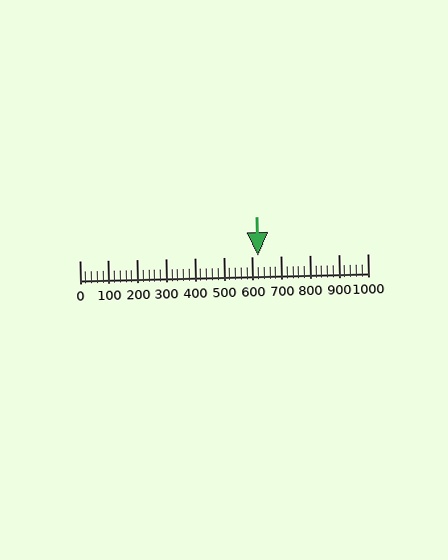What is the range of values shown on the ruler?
The ruler shows values from 0 to 1000.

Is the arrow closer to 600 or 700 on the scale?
The arrow is closer to 600.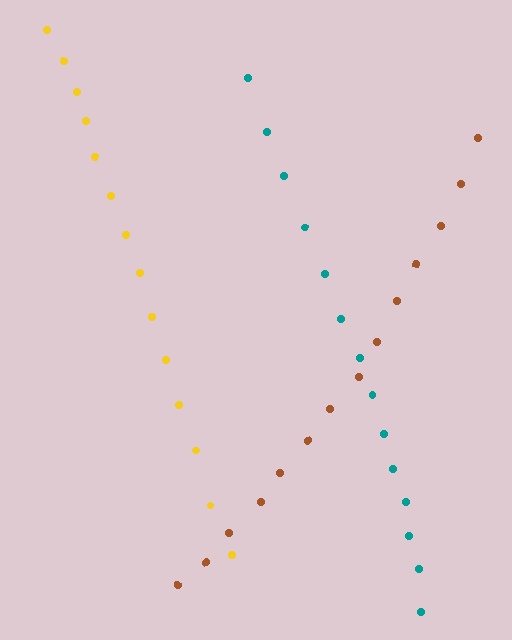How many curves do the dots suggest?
There are 3 distinct paths.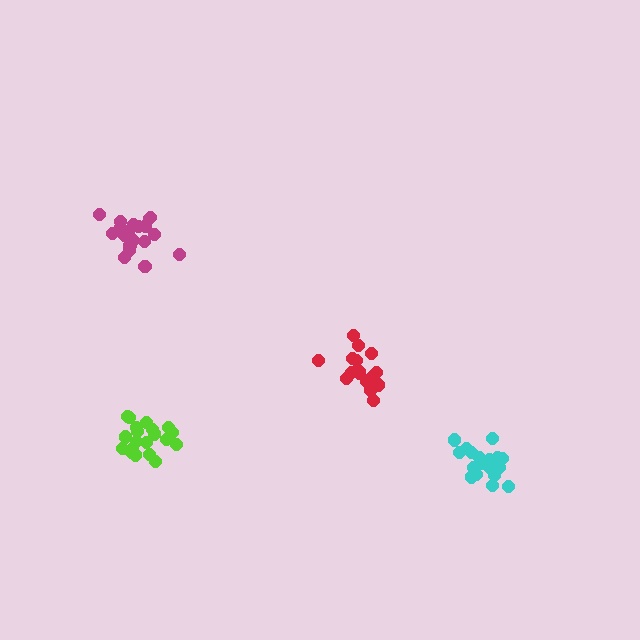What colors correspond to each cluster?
The clusters are colored: magenta, red, lime, cyan.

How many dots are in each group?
Group 1: 20 dots, Group 2: 16 dots, Group 3: 20 dots, Group 4: 19 dots (75 total).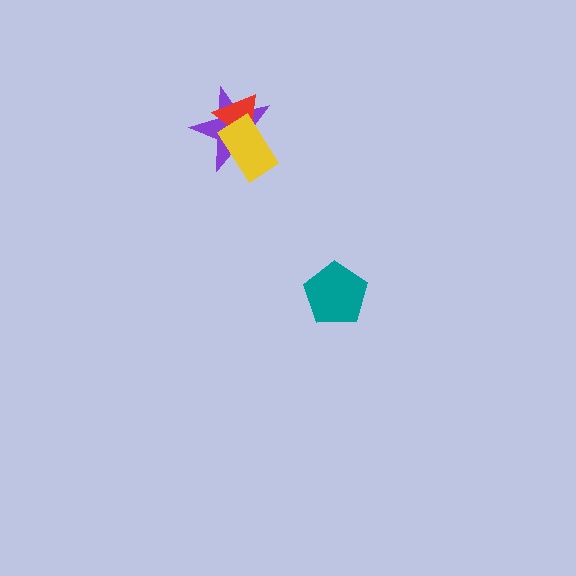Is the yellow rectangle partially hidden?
No, no other shape covers it.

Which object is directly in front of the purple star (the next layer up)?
The red triangle is directly in front of the purple star.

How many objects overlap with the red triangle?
2 objects overlap with the red triangle.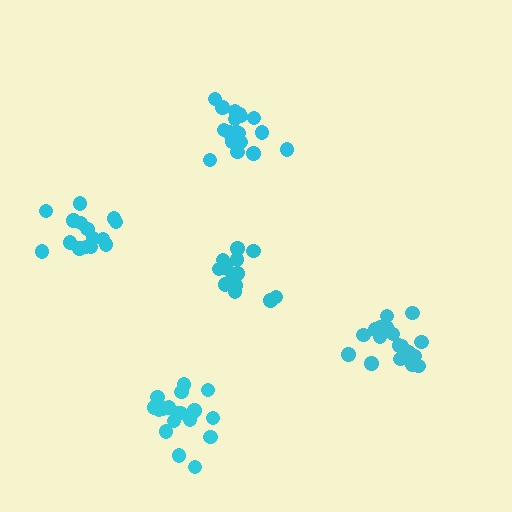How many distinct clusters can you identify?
There are 5 distinct clusters.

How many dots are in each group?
Group 1: 14 dots, Group 2: 18 dots, Group 3: 20 dots, Group 4: 15 dots, Group 5: 19 dots (86 total).